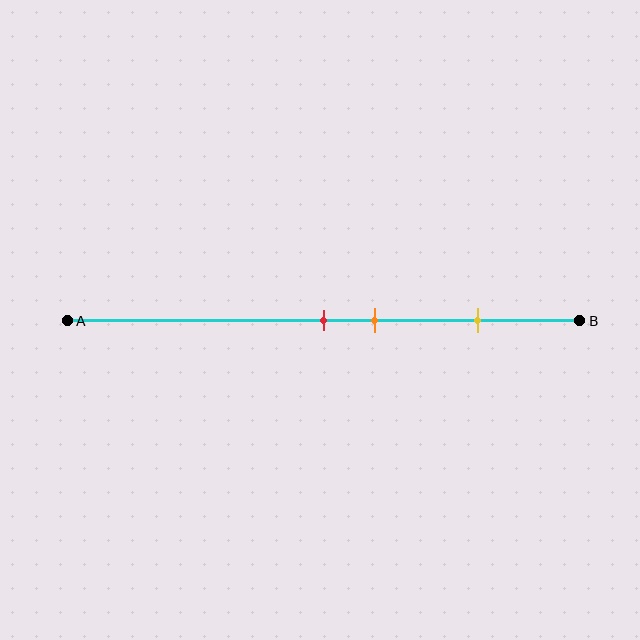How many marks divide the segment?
There are 3 marks dividing the segment.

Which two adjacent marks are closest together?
The red and orange marks are the closest adjacent pair.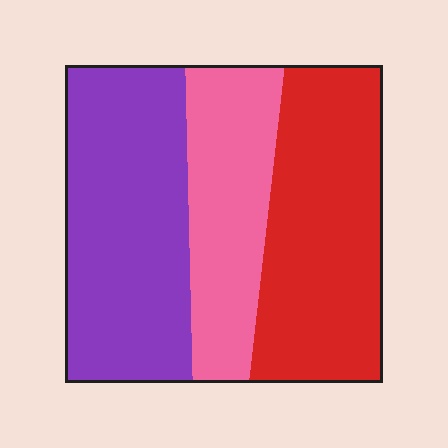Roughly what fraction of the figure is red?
Red takes up between a third and a half of the figure.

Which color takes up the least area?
Pink, at roughly 25%.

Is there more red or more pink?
Red.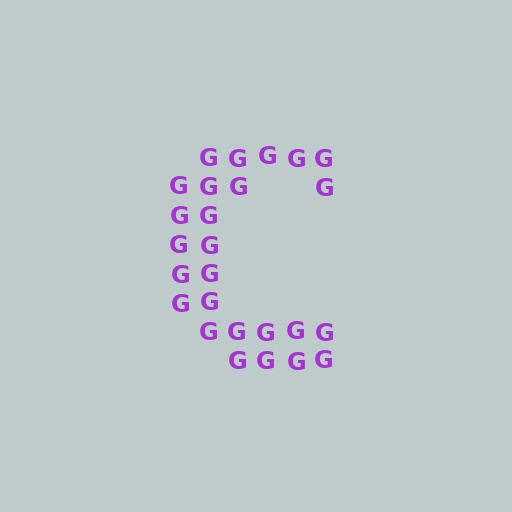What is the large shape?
The large shape is the letter C.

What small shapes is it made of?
It is made of small letter G's.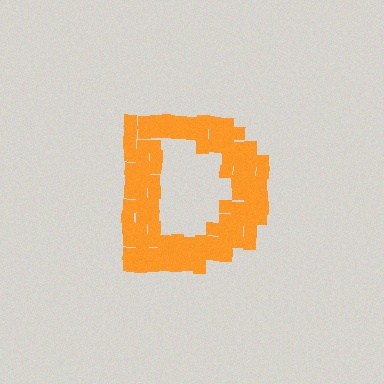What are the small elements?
The small elements are squares.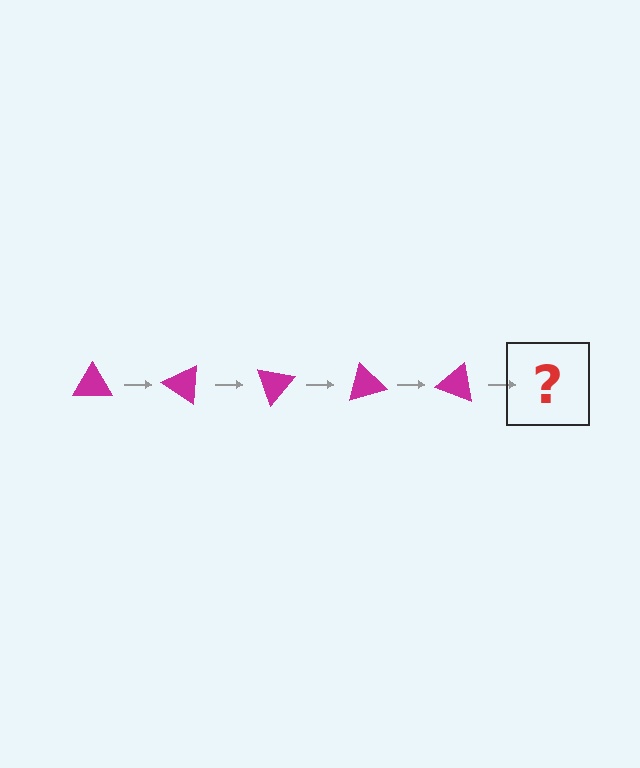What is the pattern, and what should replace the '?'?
The pattern is that the triangle rotates 35 degrees each step. The '?' should be a magenta triangle rotated 175 degrees.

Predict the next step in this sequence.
The next step is a magenta triangle rotated 175 degrees.